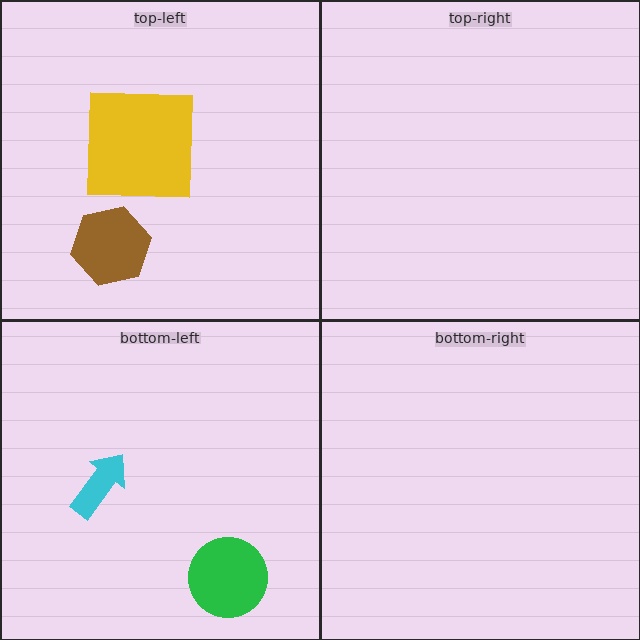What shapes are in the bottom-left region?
The cyan arrow, the green circle.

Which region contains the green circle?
The bottom-left region.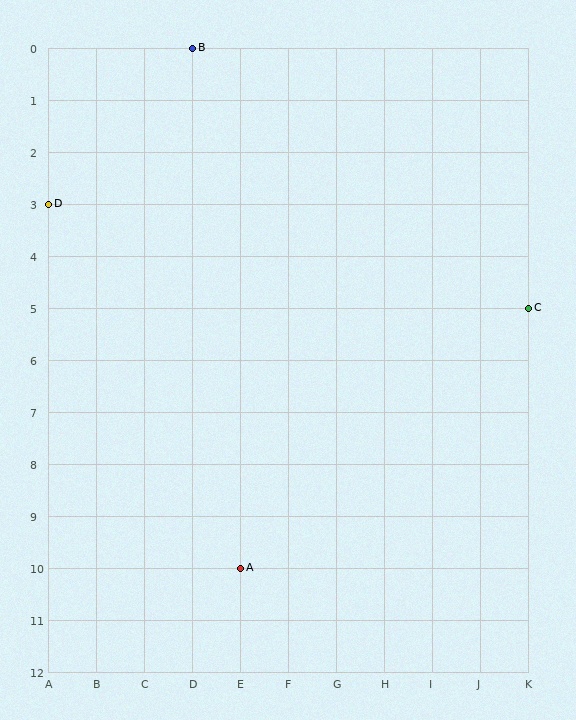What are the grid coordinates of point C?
Point C is at grid coordinates (K, 5).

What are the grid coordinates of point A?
Point A is at grid coordinates (E, 10).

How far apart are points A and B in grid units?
Points A and B are 1 column and 10 rows apart (about 10.0 grid units diagonally).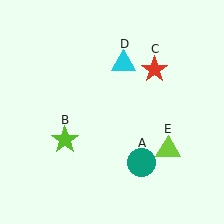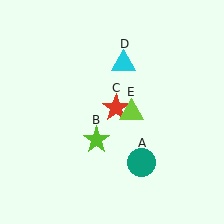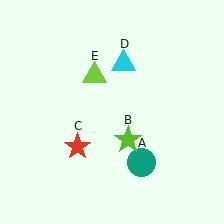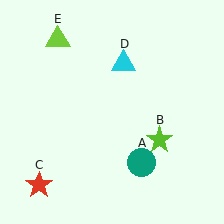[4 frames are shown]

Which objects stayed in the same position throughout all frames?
Teal circle (object A) and cyan triangle (object D) remained stationary.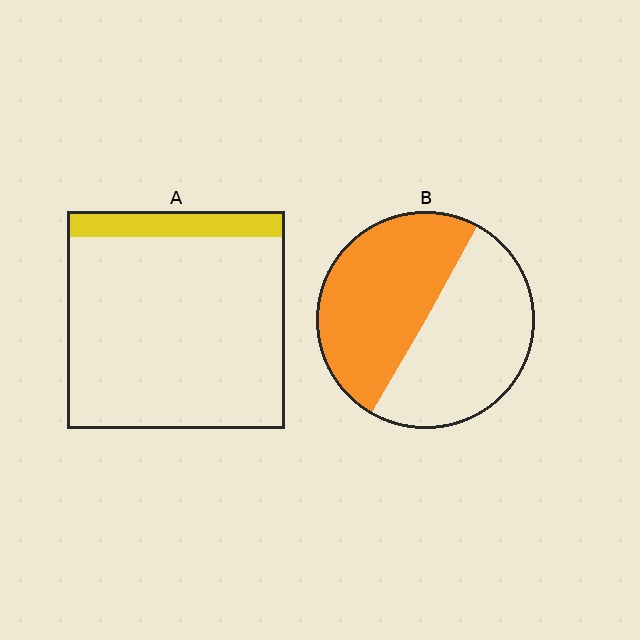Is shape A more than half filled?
No.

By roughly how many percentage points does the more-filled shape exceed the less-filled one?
By roughly 40 percentage points (B over A).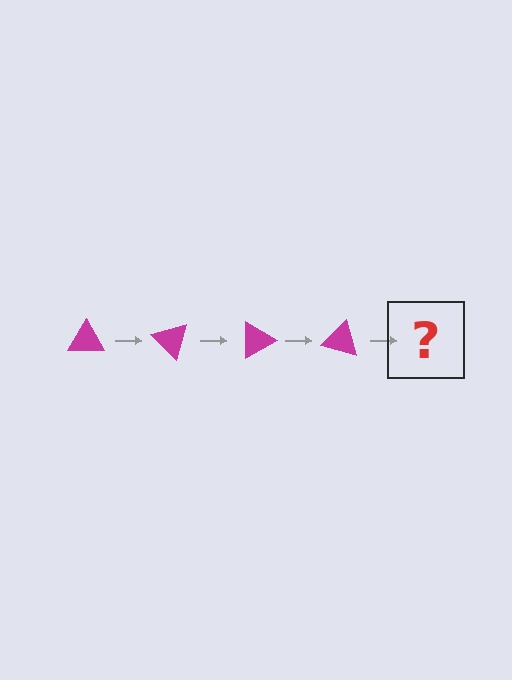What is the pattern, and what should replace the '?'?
The pattern is that the triangle rotates 45 degrees each step. The '?' should be a magenta triangle rotated 180 degrees.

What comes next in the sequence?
The next element should be a magenta triangle rotated 180 degrees.